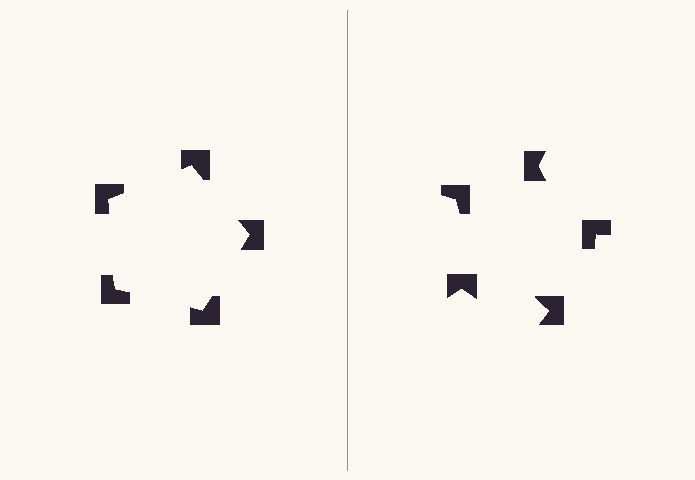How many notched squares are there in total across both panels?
10 — 5 on each side.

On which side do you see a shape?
An illusory pentagon appears on the left side. On the right side the wedge cuts are rotated, so no coherent shape forms.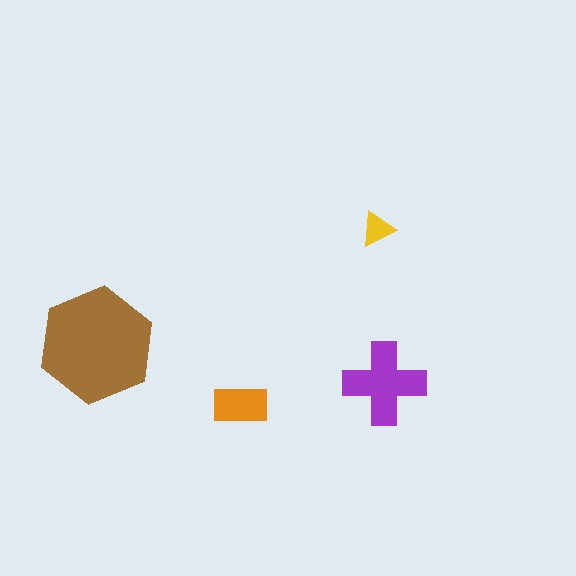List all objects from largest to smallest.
The brown hexagon, the purple cross, the orange rectangle, the yellow triangle.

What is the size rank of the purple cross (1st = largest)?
2nd.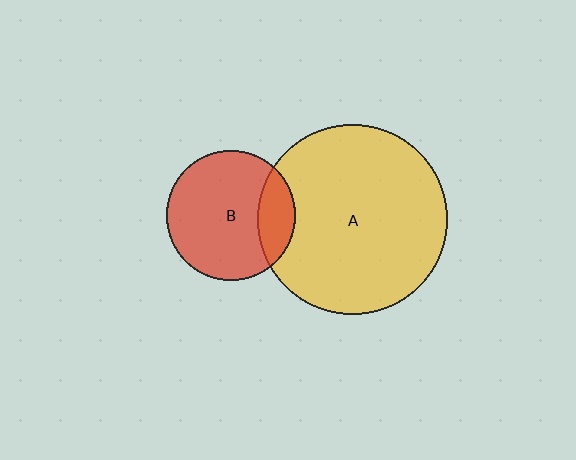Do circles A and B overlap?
Yes.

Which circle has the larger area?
Circle A (yellow).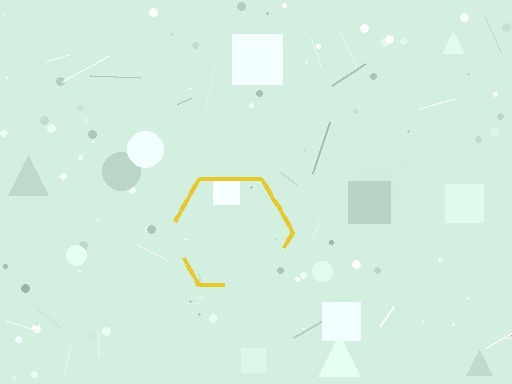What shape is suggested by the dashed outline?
The dashed outline suggests a hexagon.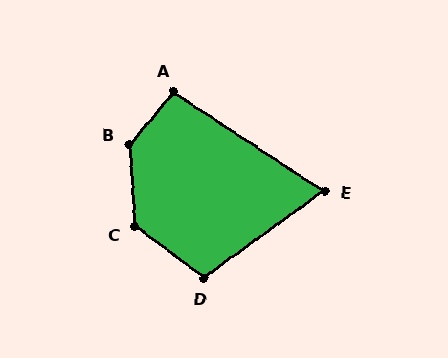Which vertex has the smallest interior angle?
E, at approximately 69 degrees.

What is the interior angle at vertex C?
Approximately 130 degrees (obtuse).